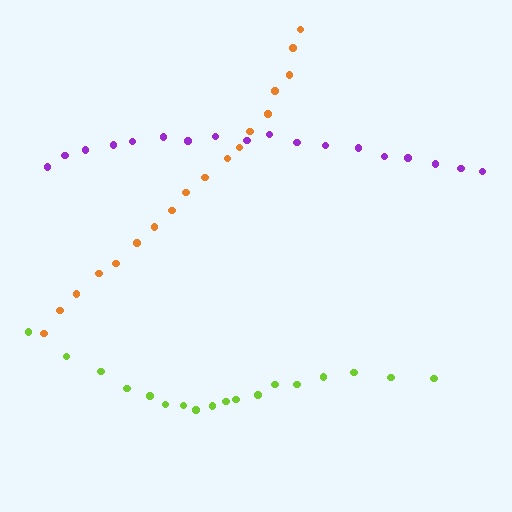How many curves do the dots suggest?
There are 3 distinct paths.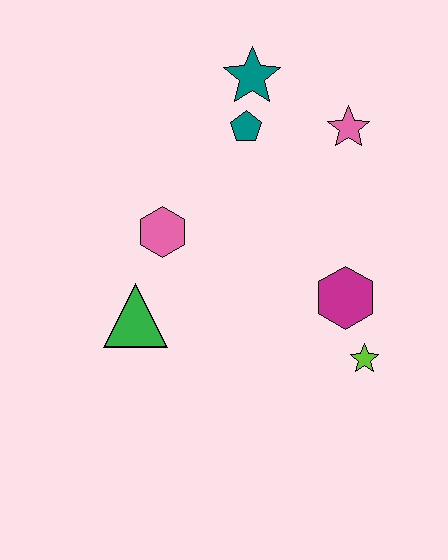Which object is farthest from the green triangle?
The pink star is farthest from the green triangle.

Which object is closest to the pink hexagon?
The green triangle is closest to the pink hexagon.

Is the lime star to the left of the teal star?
No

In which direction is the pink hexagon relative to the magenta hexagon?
The pink hexagon is to the left of the magenta hexagon.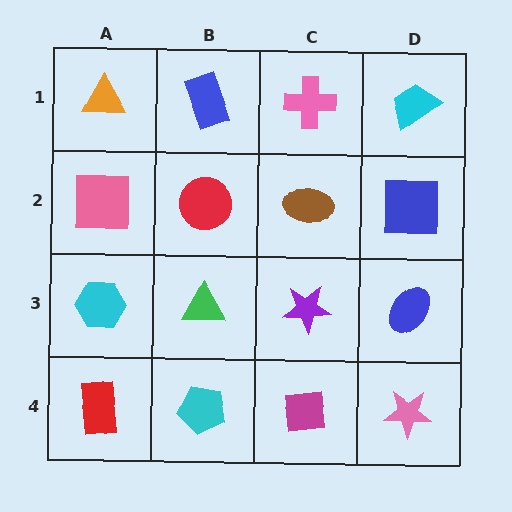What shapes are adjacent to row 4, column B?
A green triangle (row 3, column B), a red rectangle (row 4, column A), a magenta square (row 4, column C).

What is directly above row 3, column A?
A pink square.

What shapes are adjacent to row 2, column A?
An orange triangle (row 1, column A), a cyan hexagon (row 3, column A), a red circle (row 2, column B).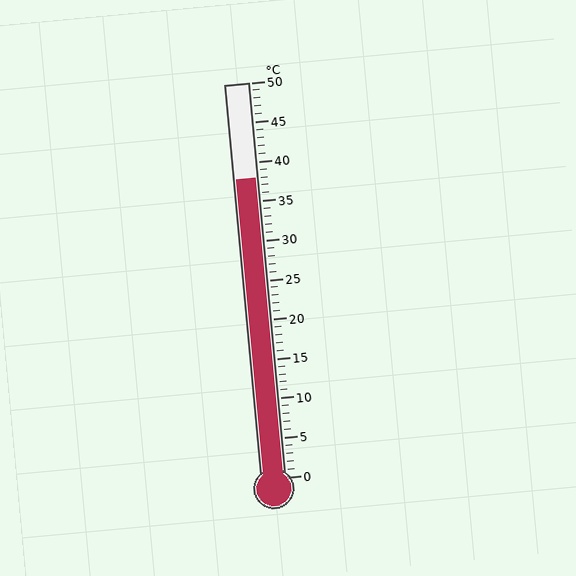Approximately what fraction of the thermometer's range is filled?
The thermometer is filled to approximately 75% of its range.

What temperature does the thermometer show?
The thermometer shows approximately 38°C.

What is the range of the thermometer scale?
The thermometer scale ranges from 0°C to 50°C.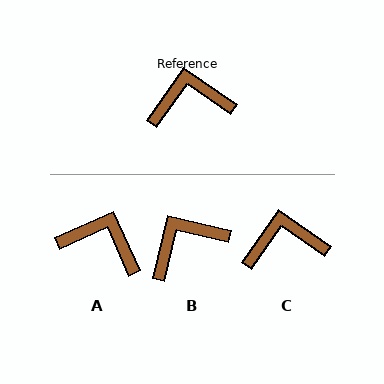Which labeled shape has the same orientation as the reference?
C.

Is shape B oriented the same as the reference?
No, it is off by about 22 degrees.